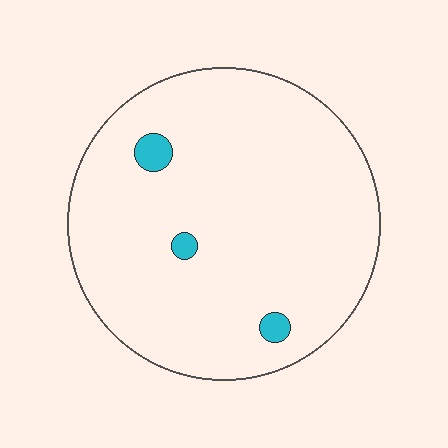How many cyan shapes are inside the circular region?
3.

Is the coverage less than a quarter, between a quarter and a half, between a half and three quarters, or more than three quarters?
Less than a quarter.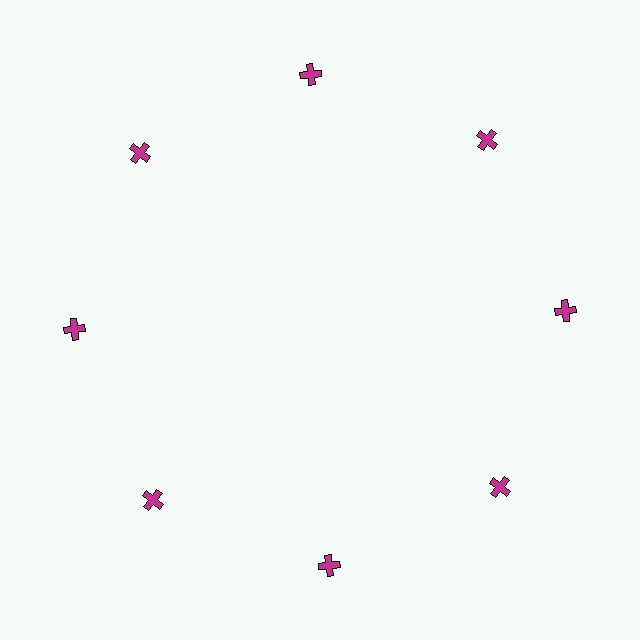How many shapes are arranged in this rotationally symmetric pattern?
There are 8 shapes, arranged in 8 groups of 1.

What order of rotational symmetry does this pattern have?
This pattern has 8-fold rotational symmetry.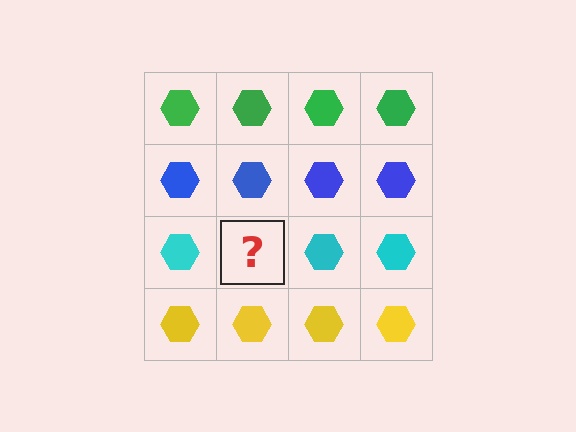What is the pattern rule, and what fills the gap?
The rule is that each row has a consistent color. The gap should be filled with a cyan hexagon.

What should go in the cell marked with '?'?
The missing cell should contain a cyan hexagon.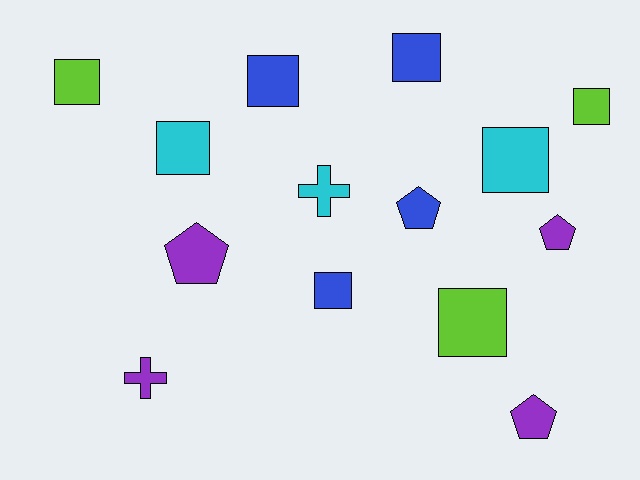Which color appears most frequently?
Purple, with 4 objects.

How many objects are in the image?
There are 14 objects.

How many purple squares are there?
There are no purple squares.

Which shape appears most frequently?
Square, with 8 objects.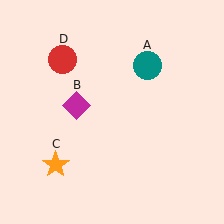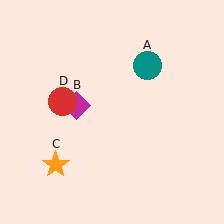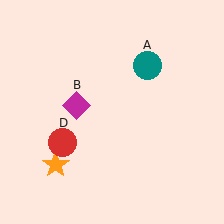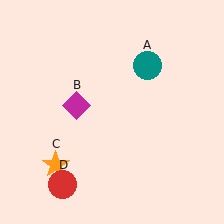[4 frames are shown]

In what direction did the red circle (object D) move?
The red circle (object D) moved down.